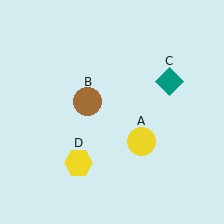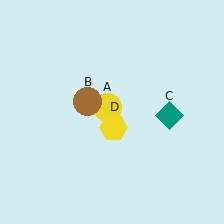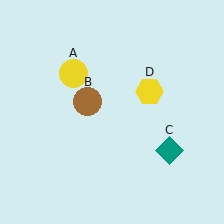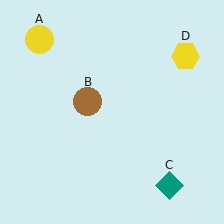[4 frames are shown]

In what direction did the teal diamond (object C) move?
The teal diamond (object C) moved down.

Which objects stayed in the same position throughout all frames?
Brown circle (object B) remained stationary.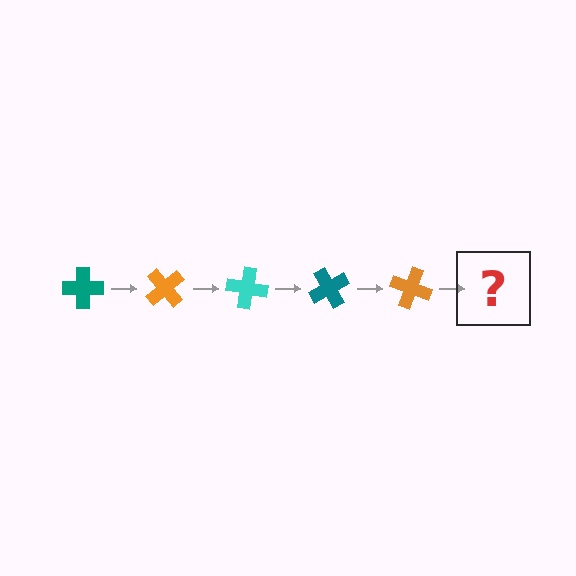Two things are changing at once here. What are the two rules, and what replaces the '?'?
The two rules are that it rotates 50 degrees each step and the color cycles through teal, orange, and cyan. The '?' should be a cyan cross, rotated 250 degrees from the start.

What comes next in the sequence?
The next element should be a cyan cross, rotated 250 degrees from the start.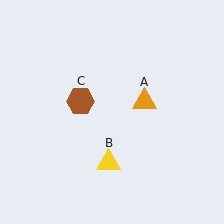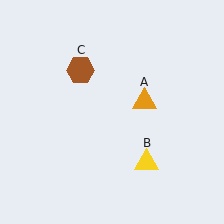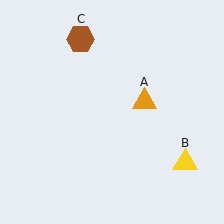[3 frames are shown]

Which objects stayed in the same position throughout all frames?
Orange triangle (object A) remained stationary.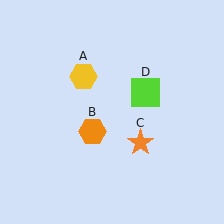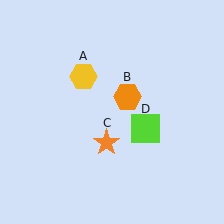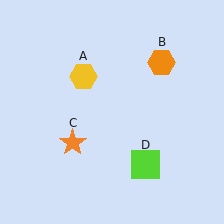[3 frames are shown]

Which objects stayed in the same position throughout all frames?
Yellow hexagon (object A) remained stationary.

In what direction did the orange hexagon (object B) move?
The orange hexagon (object B) moved up and to the right.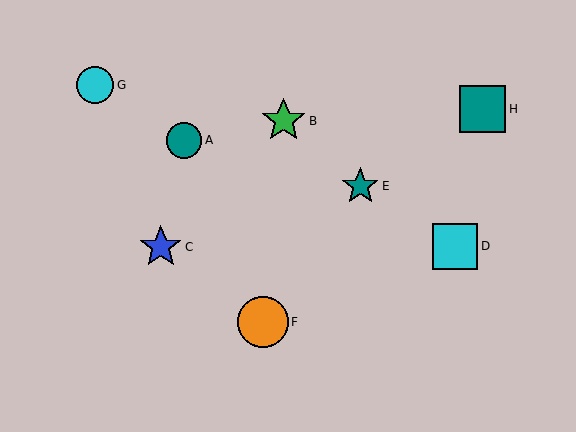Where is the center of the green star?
The center of the green star is at (284, 121).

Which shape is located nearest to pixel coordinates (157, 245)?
The blue star (labeled C) at (161, 247) is nearest to that location.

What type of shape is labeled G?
Shape G is a cyan circle.